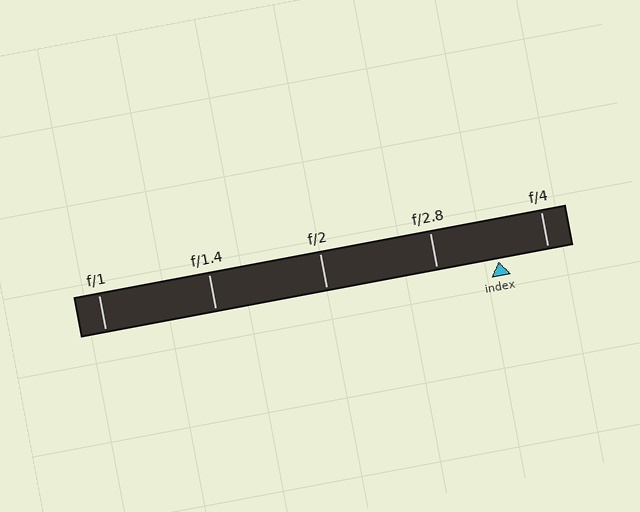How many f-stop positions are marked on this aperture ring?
There are 5 f-stop positions marked.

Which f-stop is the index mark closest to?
The index mark is closest to f/4.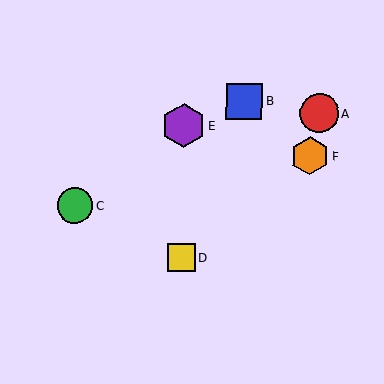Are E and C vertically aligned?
No, E is at x≈184 and C is at x≈75.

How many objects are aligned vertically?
2 objects (D, E) are aligned vertically.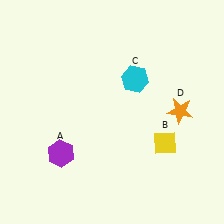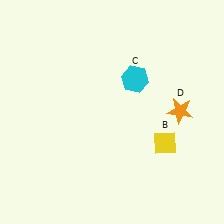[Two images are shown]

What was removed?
The purple hexagon (A) was removed in Image 2.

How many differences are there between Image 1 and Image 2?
There is 1 difference between the two images.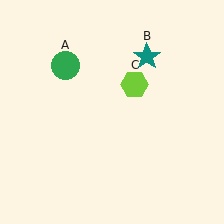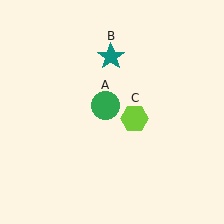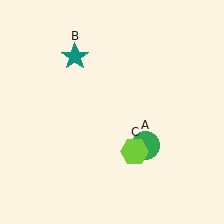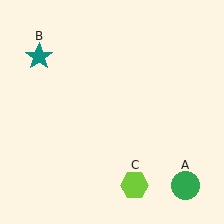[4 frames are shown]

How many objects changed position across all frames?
3 objects changed position: green circle (object A), teal star (object B), lime hexagon (object C).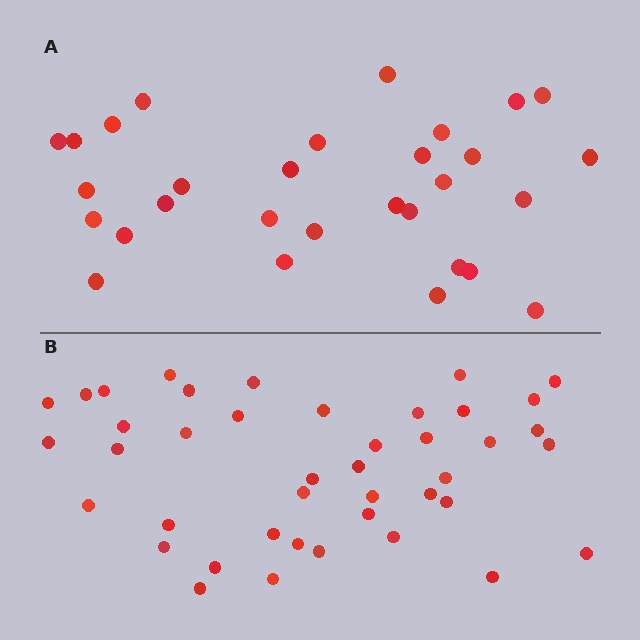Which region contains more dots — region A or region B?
Region B (the bottom region) has more dots.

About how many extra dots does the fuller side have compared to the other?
Region B has roughly 12 or so more dots than region A.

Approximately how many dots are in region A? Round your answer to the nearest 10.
About 30 dots.